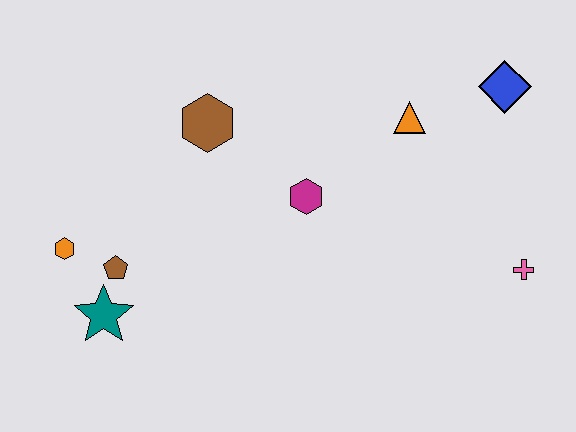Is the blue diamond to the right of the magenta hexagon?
Yes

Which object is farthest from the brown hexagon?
The pink cross is farthest from the brown hexagon.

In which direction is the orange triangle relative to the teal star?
The orange triangle is to the right of the teal star.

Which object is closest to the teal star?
The brown pentagon is closest to the teal star.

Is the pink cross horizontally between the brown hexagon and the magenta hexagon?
No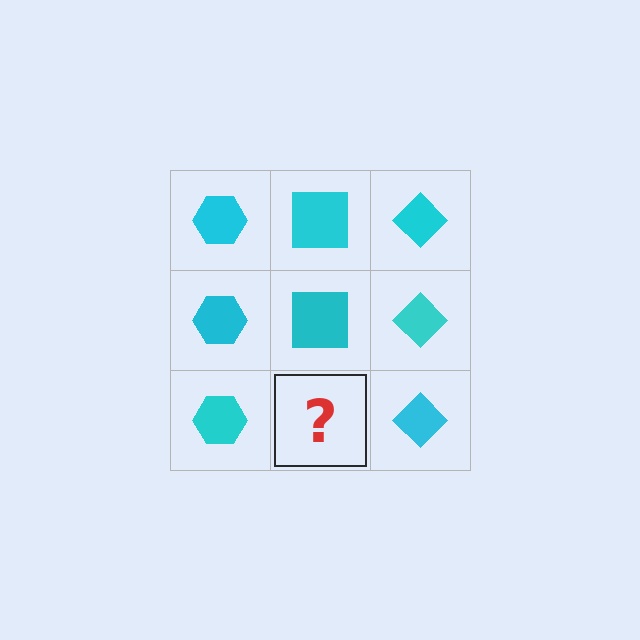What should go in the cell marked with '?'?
The missing cell should contain a cyan square.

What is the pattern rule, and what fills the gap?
The rule is that each column has a consistent shape. The gap should be filled with a cyan square.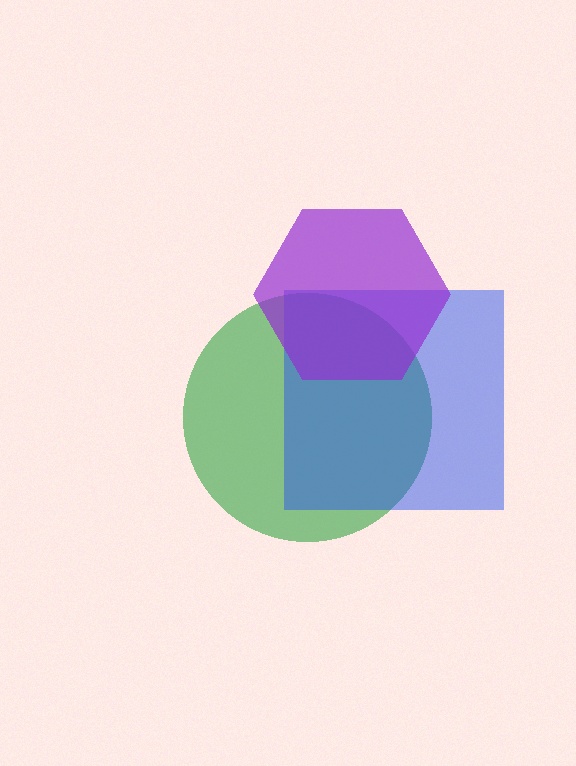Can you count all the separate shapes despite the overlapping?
Yes, there are 3 separate shapes.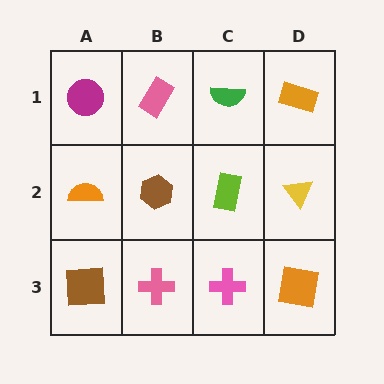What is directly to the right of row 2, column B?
A lime rectangle.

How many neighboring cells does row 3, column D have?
2.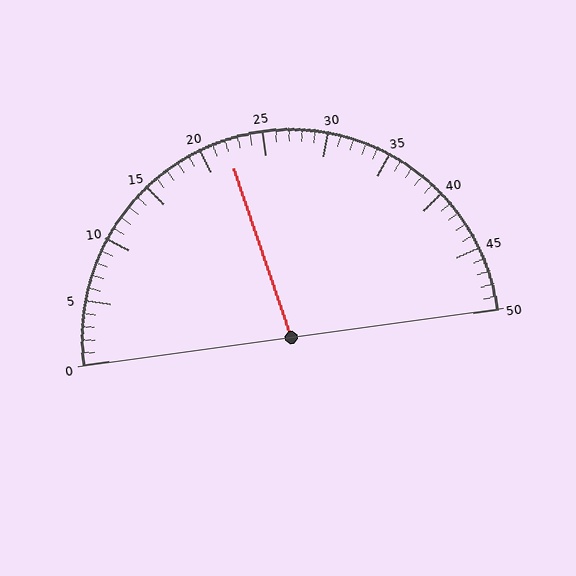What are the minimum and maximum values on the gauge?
The gauge ranges from 0 to 50.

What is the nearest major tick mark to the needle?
The nearest major tick mark is 20.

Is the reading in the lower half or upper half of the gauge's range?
The reading is in the lower half of the range (0 to 50).